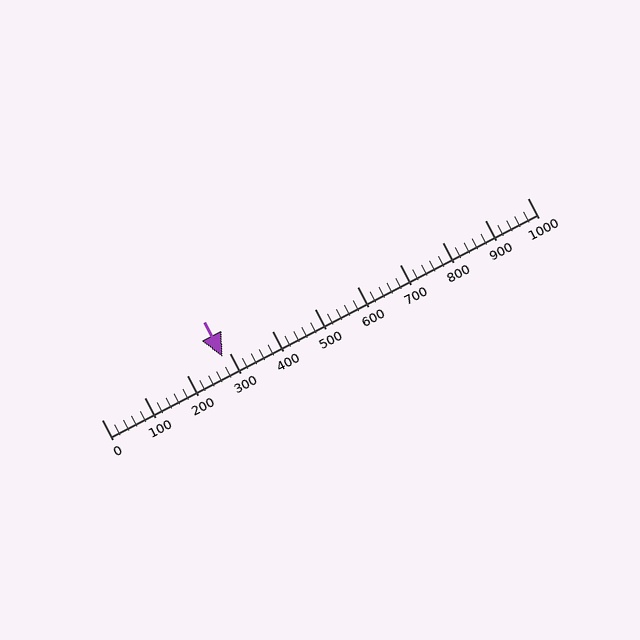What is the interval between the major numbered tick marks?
The major tick marks are spaced 100 units apart.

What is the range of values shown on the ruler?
The ruler shows values from 0 to 1000.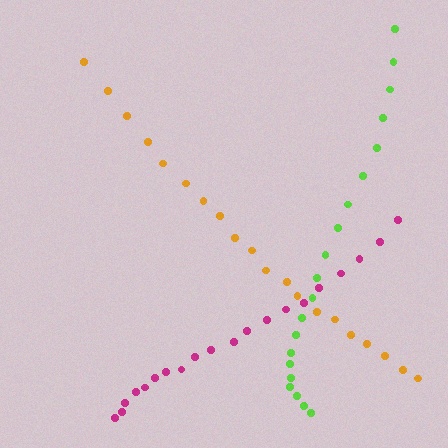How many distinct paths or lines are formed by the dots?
There are 3 distinct paths.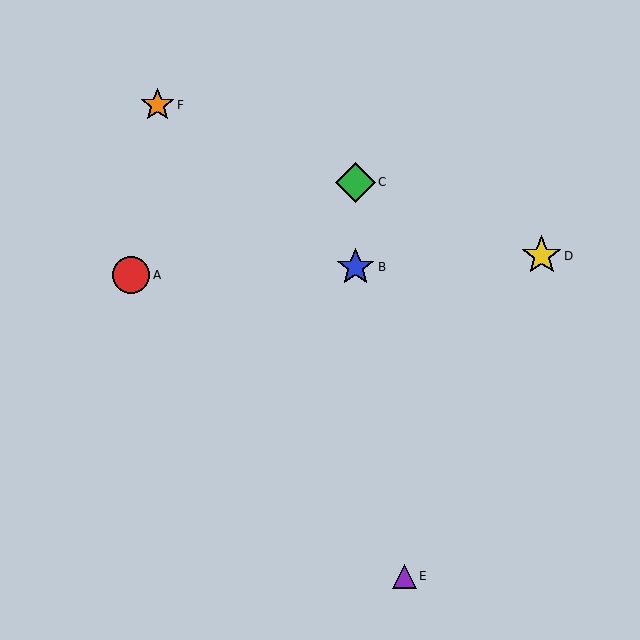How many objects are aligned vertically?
2 objects (B, C) are aligned vertically.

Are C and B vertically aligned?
Yes, both are at x≈355.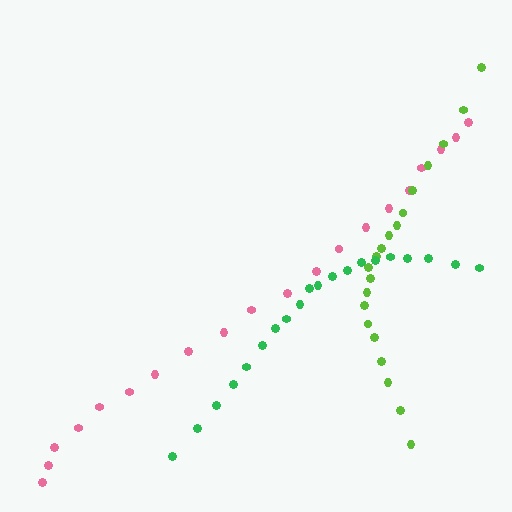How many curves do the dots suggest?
There are 3 distinct paths.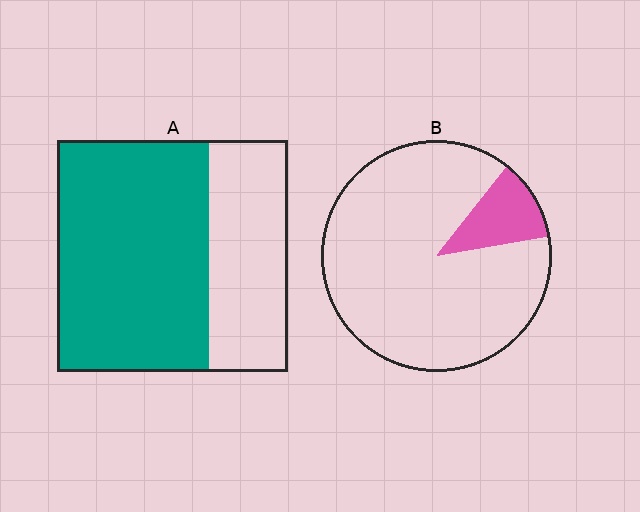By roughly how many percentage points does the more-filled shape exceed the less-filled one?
By roughly 55 percentage points (A over B).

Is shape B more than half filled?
No.